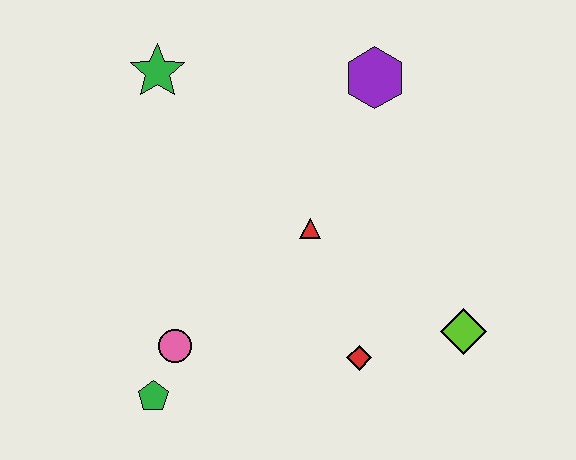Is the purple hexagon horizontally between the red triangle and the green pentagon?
No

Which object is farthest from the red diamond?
The green star is farthest from the red diamond.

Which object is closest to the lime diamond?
The red diamond is closest to the lime diamond.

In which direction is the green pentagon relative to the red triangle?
The green pentagon is below the red triangle.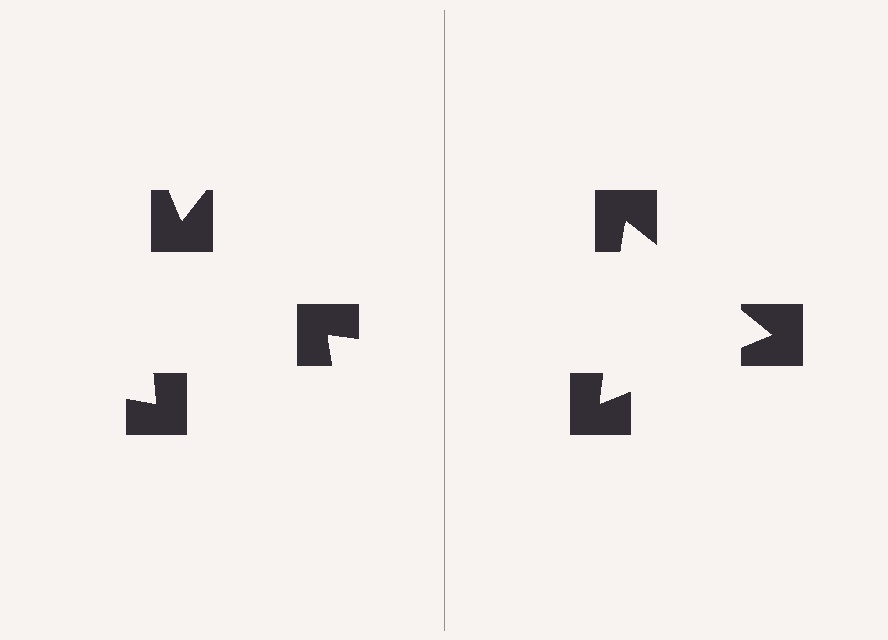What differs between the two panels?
The notched squares are positioned identically on both sides; only the wedge orientations differ. On the right they align to a triangle; on the left they are misaligned.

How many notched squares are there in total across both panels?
6 — 3 on each side.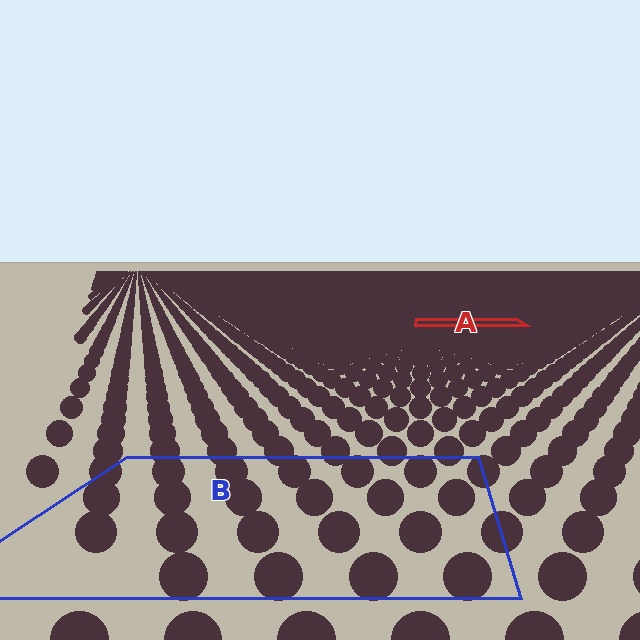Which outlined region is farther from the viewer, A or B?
Region A is farther from the viewer — the texture elements inside it appear smaller and more densely packed.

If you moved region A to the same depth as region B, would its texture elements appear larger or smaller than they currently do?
They would appear larger. At a closer depth, the same texture elements are projected at a bigger on-screen size.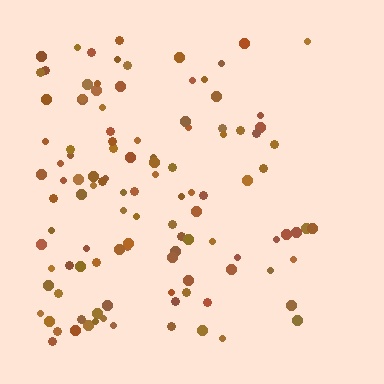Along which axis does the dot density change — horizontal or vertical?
Horizontal.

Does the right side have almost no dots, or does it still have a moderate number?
Still a moderate number, just noticeably fewer than the left.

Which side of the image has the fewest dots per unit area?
The right.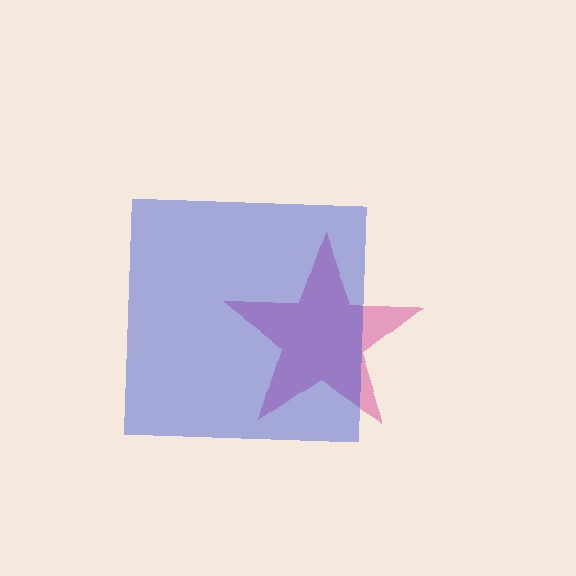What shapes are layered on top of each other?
The layered shapes are: a magenta star, a blue square.